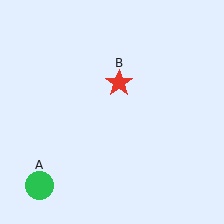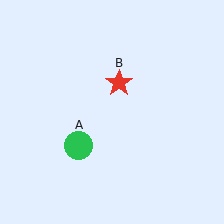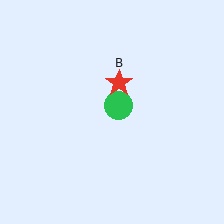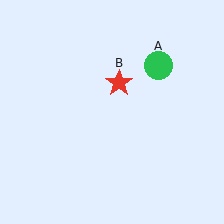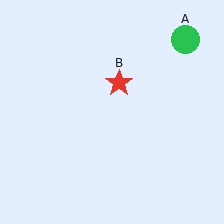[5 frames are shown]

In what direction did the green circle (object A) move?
The green circle (object A) moved up and to the right.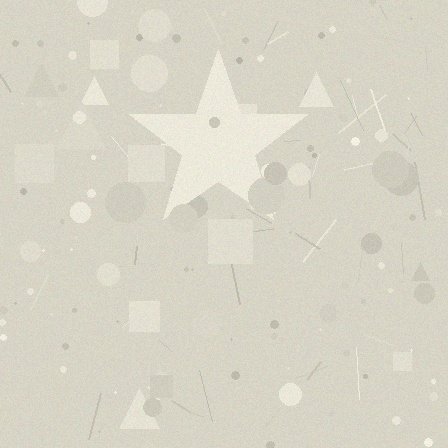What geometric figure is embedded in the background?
A star is embedded in the background.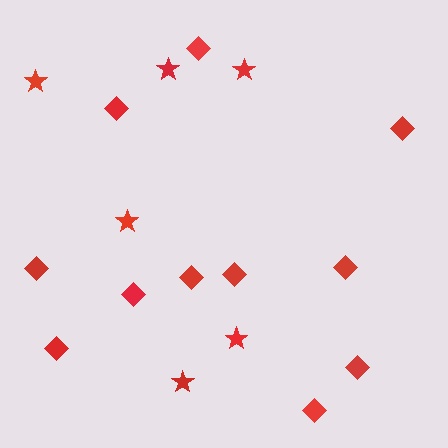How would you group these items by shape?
There are 2 groups: one group of diamonds (11) and one group of stars (6).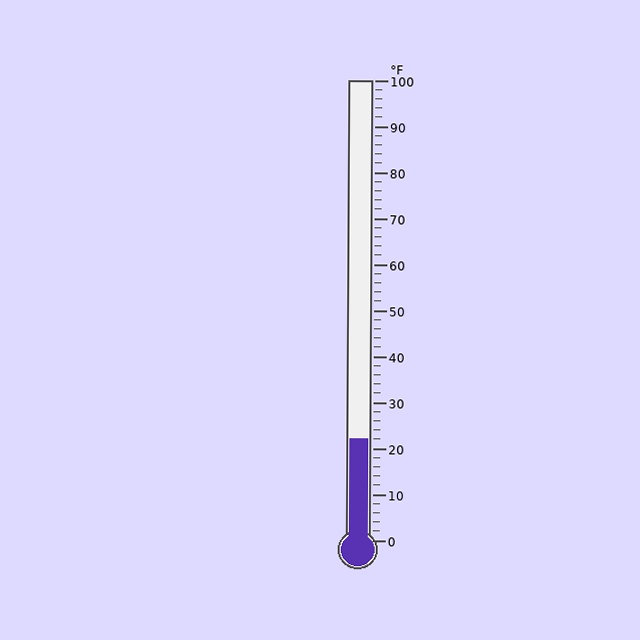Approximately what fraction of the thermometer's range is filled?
The thermometer is filled to approximately 20% of its range.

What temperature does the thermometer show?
The thermometer shows approximately 22°F.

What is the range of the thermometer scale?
The thermometer scale ranges from 0°F to 100°F.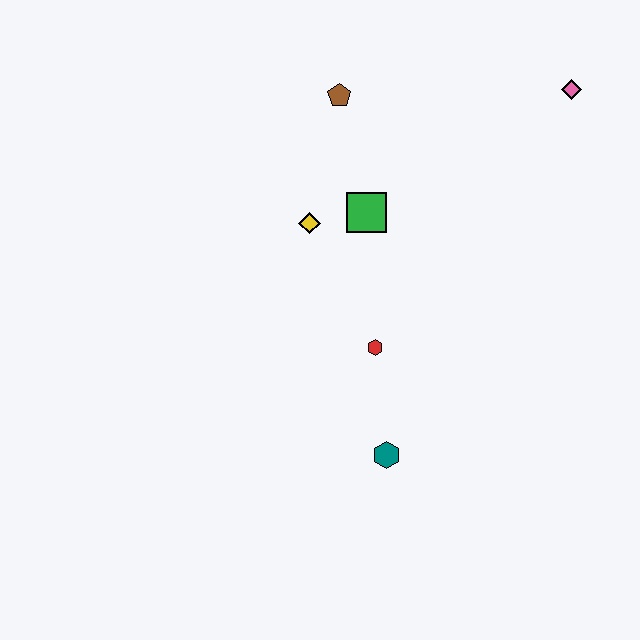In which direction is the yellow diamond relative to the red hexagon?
The yellow diamond is above the red hexagon.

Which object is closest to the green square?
The yellow diamond is closest to the green square.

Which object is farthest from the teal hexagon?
The pink diamond is farthest from the teal hexagon.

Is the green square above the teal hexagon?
Yes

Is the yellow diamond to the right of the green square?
No